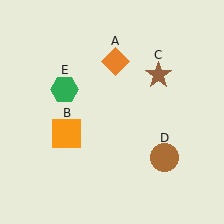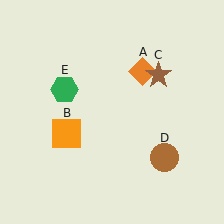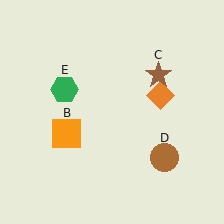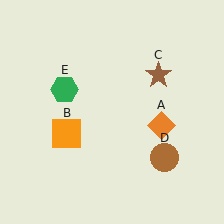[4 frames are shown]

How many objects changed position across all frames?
1 object changed position: orange diamond (object A).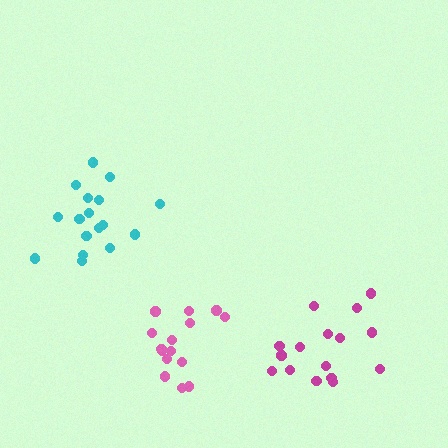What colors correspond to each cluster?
The clusters are colored: cyan, pink, magenta.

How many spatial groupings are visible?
There are 3 spatial groupings.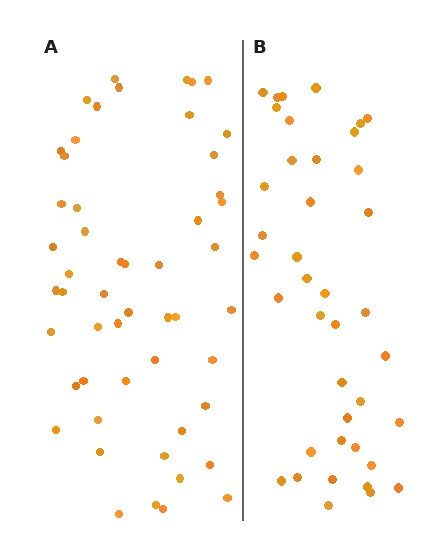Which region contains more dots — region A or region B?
Region A (the left region) has more dots.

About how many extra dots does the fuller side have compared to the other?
Region A has roughly 12 or so more dots than region B.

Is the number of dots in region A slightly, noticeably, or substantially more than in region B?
Region A has noticeably more, but not dramatically so. The ratio is roughly 1.3 to 1.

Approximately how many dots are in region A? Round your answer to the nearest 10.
About 50 dots. (The exact count is 52, which rounds to 50.)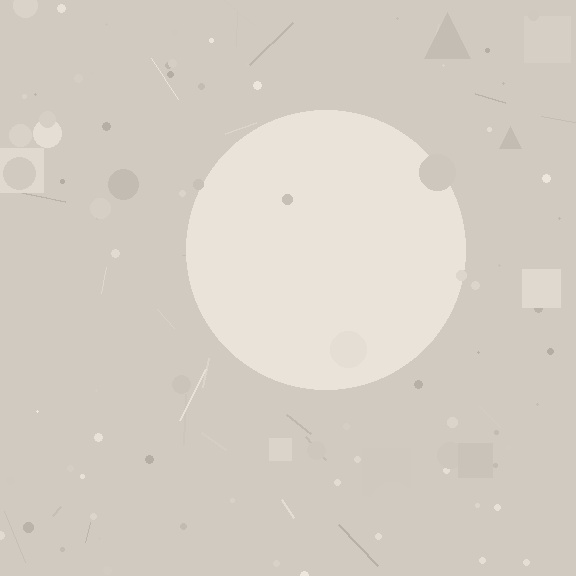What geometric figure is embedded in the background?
A circle is embedded in the background.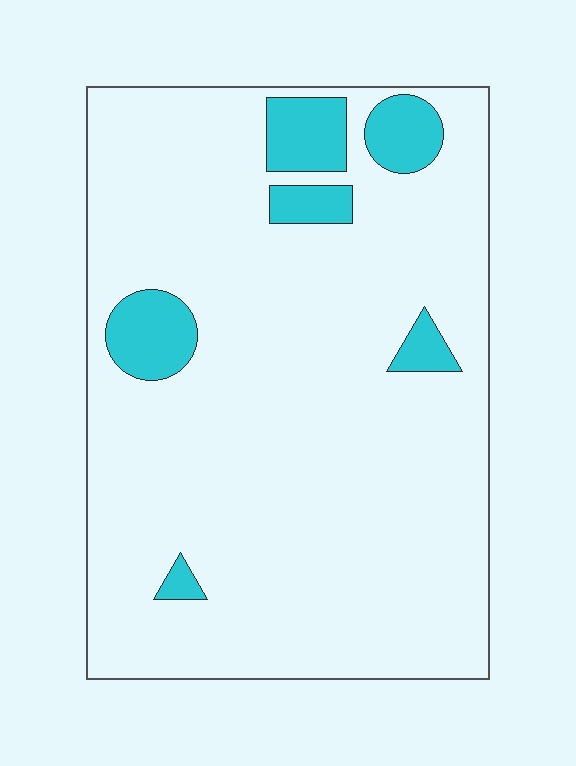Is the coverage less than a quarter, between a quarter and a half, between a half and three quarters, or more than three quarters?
Less than a quarter.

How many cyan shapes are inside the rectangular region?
6.